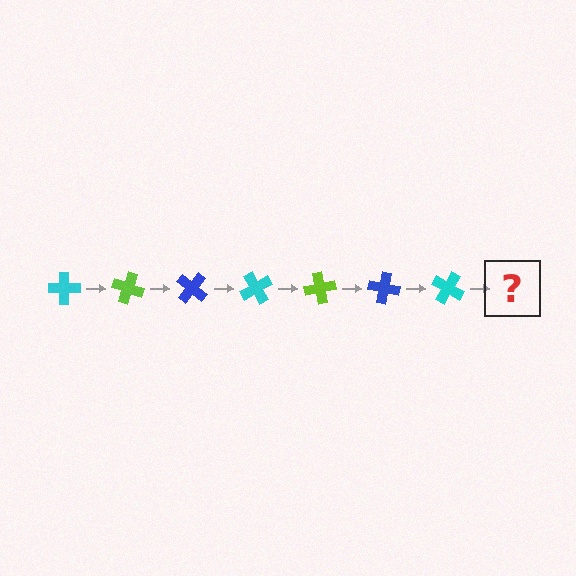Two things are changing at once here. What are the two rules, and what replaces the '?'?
The two rules are that it rotates 20 degrees each step and the color cycles through cyan, lime, and blue. The '?' should be a lime cross, rotated 140 degrees from the start.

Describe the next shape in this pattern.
It should be a lime cross, rotated 140 degrees from the start.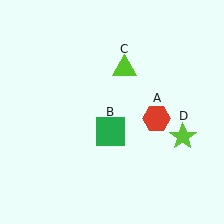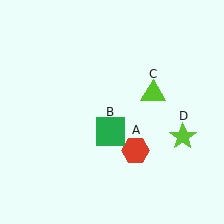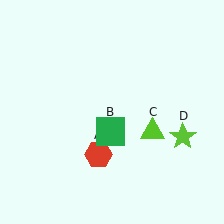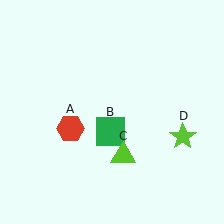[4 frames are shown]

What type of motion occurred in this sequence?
The red hexagon (object A), lime triangle (object C) rotated clockwise around the center of the scene.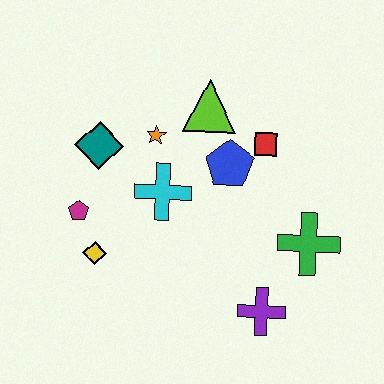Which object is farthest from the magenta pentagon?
The green cross is farthest from the magenta pentagon.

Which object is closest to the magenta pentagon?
The yellow diamond is closest to the magenta pentagon.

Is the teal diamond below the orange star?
Yes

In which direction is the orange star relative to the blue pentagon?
The orange star is to the left of the blue pentagon.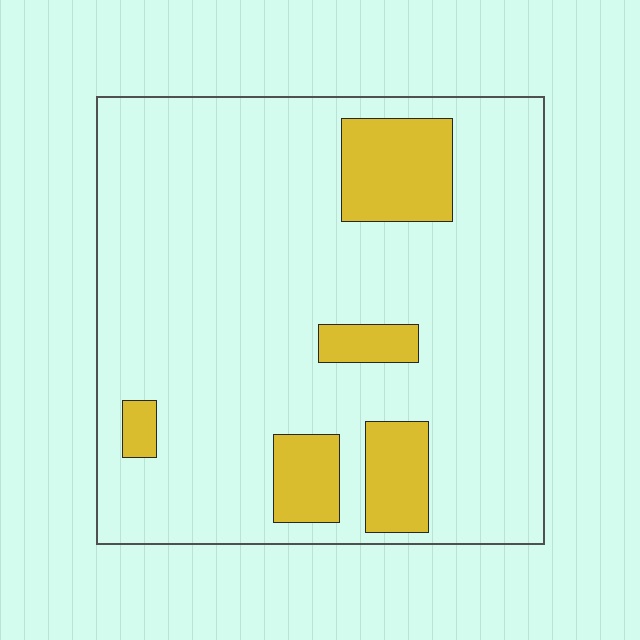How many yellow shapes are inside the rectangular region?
5.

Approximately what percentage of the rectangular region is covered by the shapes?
Approximately 15%.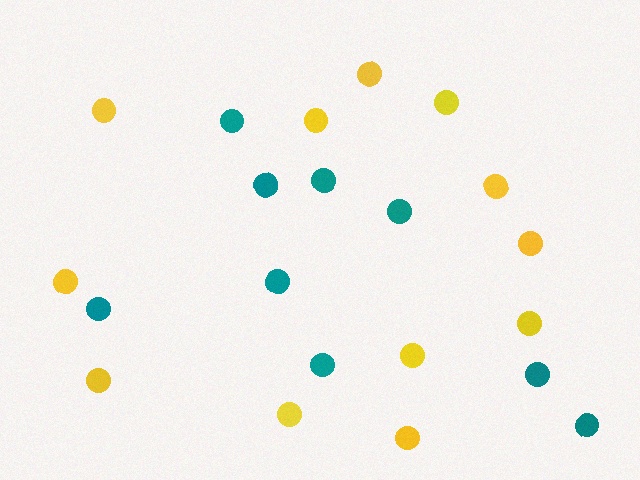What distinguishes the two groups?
There are 2 groups: one group of teal circles (9) and one group of yellow circles (12).